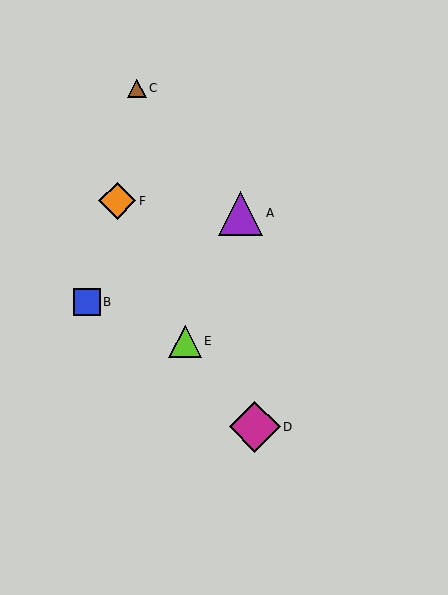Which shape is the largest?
The magenta diamond (labeled D) is the largest.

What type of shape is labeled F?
Shape F is an orange diamond.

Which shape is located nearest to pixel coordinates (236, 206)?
The purple triangle (labeled A) at (241, 213) is nearest to that location.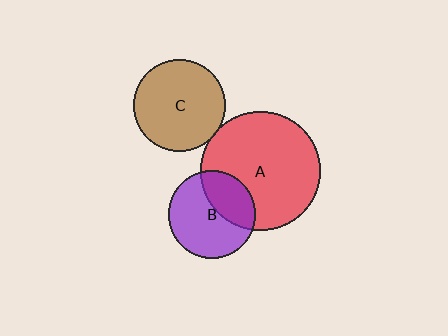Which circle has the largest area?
Circle A (red).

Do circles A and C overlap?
Yes.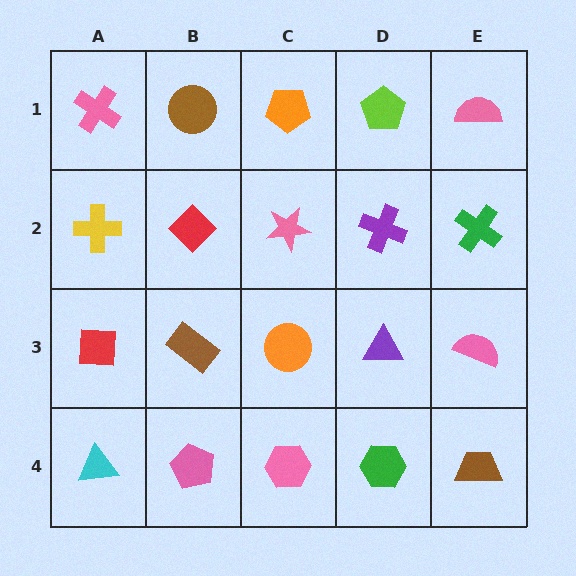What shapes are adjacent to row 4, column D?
A purple triangle (row 3, column D), a pink hexagon (row 4, column C), a brown trapezoid (row 4, column E).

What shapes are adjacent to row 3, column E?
A green cross (row 2, column E), a brown trapezoid (row 4, column E), a purple triangle (row 3, column D).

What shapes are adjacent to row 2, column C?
An orange pentagon (row 1, column C), an orange circle (row 3, column C), a red diamond (row 2, column B), a purple cross (row 2, column D).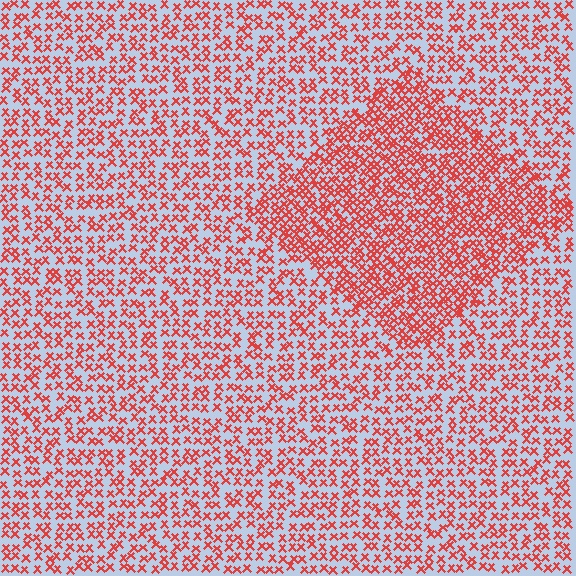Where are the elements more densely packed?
The elements are more densely packed inside the diamond boundary.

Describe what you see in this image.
The image contains small red elements arranged at two different densities. A diamond-shaped region is visible where the elements are more densely packed than the surrounding area.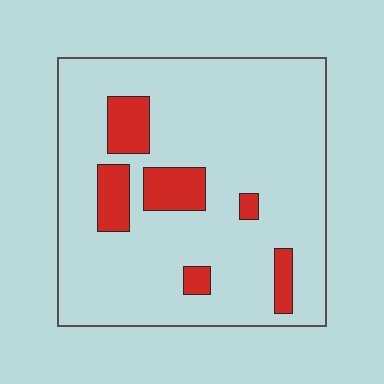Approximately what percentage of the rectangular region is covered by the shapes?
Approximately 15%.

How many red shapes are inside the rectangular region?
6.